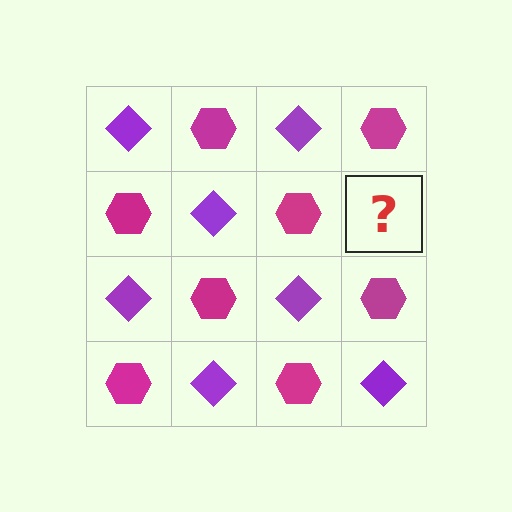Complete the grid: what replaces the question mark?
The question mark should be replaced with a purple diamond.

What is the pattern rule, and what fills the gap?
The rule is that it alternates purple diamond and magenta hexagon in a checkerboard pattern. The gap should be filled with a purple diamond.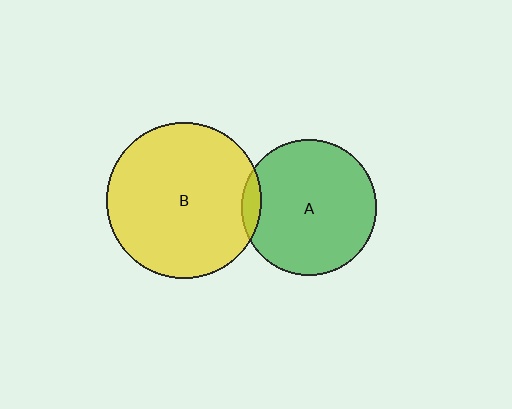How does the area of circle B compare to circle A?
Approximately 1.3 times.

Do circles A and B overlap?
Yes.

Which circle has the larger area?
Circle B (yellow).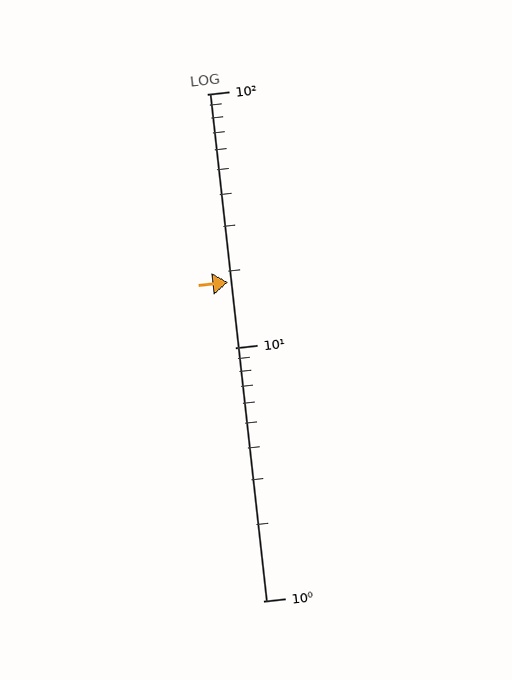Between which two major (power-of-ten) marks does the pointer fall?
The pointer is between 10 and 100.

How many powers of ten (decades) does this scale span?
The scale spans 2 decades, from 1 to 100.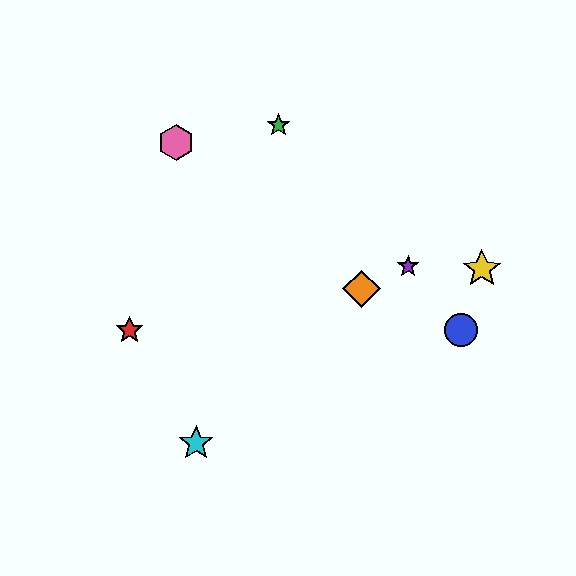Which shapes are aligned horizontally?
The red star, the blue circle are aligned horizontally.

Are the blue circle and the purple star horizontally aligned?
No, the blue circle is at y≈330 and the purple star is at y≈266.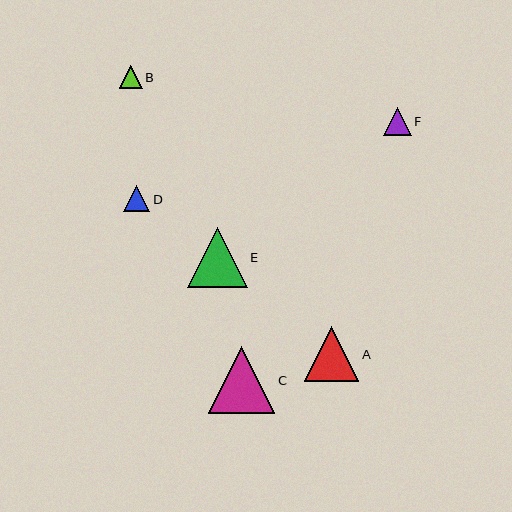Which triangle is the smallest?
Triangle B is the smallest with a size of approximately 23 pixels.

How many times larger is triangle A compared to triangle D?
Triangle A is approximately 2.1 times the size of triangle D.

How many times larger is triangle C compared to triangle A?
Triangle C is approximately 1.2 times the size of triangle A.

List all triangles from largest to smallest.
From largest to smallest: C, E, A, F, D, B.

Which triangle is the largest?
Triangle C is the largest with a size of approximately 66 pixels.